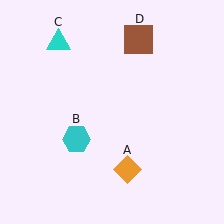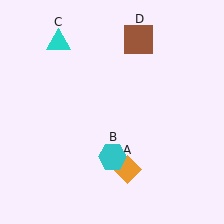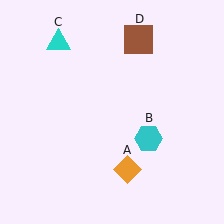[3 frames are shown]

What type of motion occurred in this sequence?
The cyan hexagon (object B) rotated counterclockwise around the center of the scene.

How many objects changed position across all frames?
1 object changed position: cyan hexagon (object B).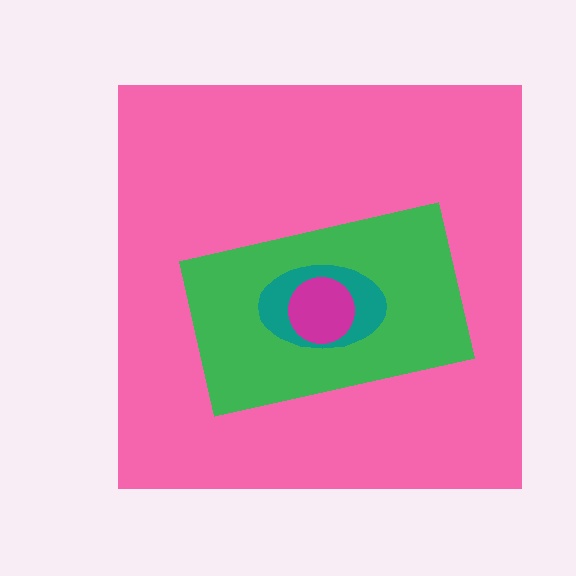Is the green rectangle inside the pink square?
Yes.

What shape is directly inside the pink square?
The green rectangle.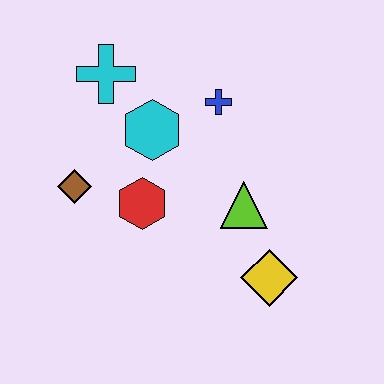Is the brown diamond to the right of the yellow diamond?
No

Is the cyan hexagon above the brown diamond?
Yes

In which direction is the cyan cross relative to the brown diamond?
The cyan cross is above the brown diamond.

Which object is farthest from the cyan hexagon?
The yellow diamond is farthest from the cyan hexagon.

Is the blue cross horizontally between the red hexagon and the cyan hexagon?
No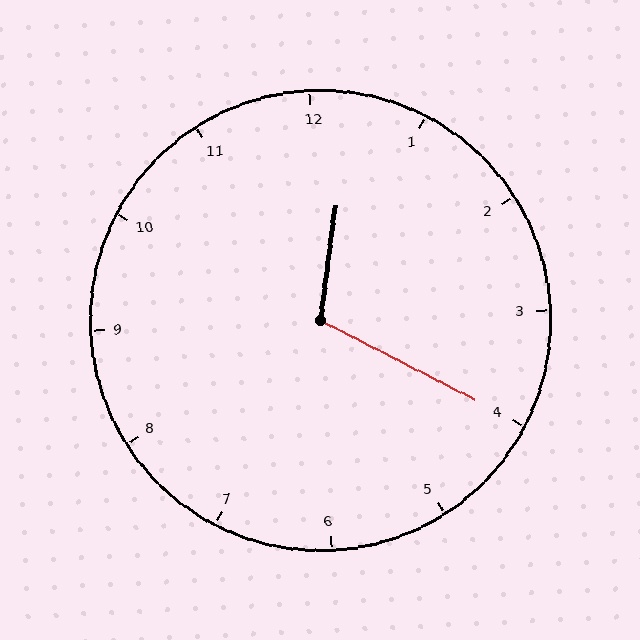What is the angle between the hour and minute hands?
Approximately 110 degrees.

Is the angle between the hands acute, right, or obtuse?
It is obtuse.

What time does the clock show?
12:20.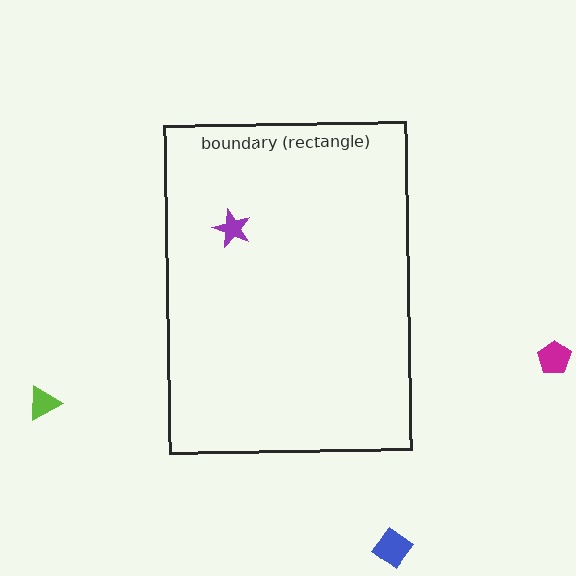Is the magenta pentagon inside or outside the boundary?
Outside.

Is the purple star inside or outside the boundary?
Inside.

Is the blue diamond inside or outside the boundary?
Outside.